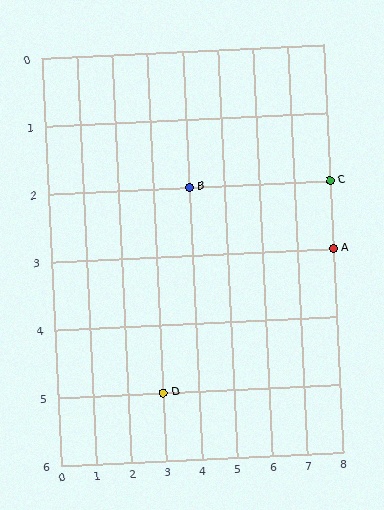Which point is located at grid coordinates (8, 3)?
Point A is at (8, 3).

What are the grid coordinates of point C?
Point C is at grid coordinates (8, 2).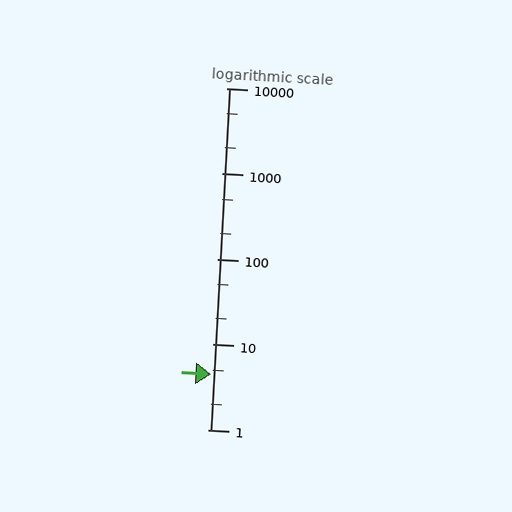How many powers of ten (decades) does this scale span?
The scale spans 4 decades, from 1 to 10000.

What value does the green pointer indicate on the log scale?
The pointer indicates approximately 4.5.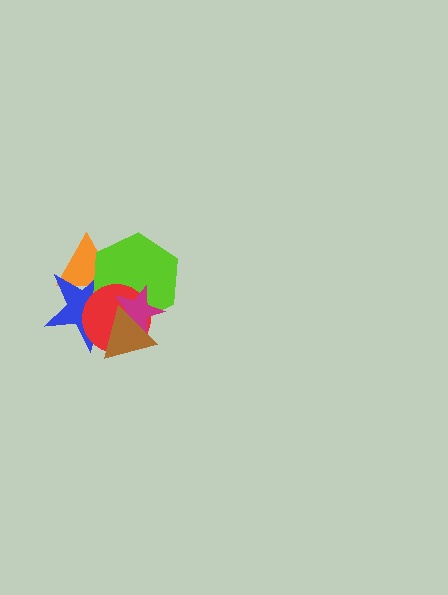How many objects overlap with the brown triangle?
4 objects overlap with the brown triangle.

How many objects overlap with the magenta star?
4 objects overlap with the magenta star.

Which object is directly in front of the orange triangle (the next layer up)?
The blue star is directly in front of the orange triangle.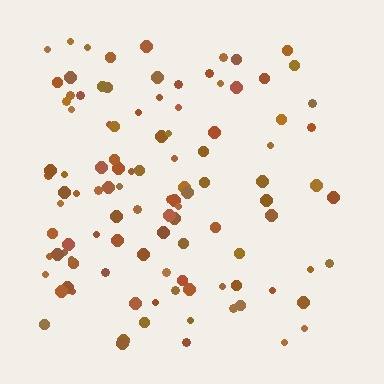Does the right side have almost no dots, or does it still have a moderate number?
Still a moderate number, just noticeably fewer than the left.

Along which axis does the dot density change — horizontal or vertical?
Horizontal.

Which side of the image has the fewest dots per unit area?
The right.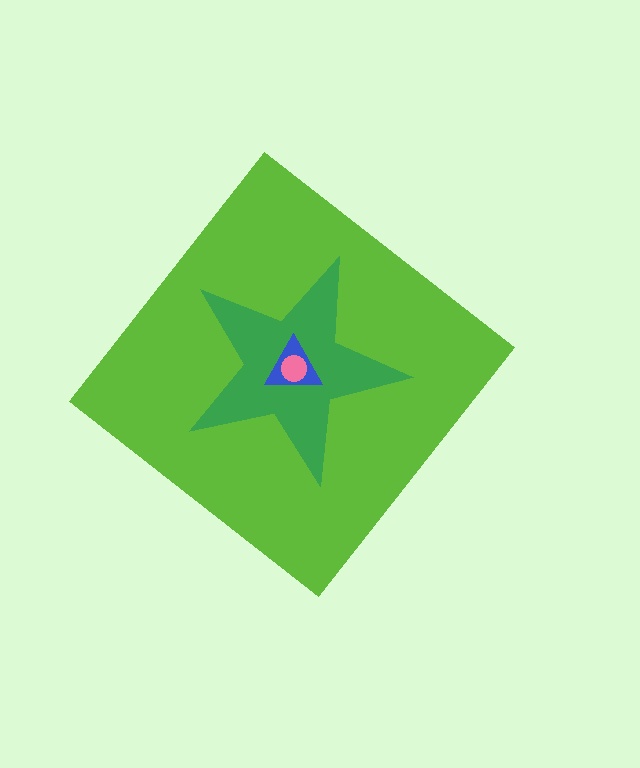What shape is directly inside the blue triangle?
The pink circle.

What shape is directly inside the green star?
The blue triangle.